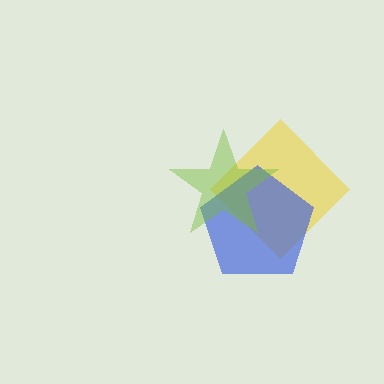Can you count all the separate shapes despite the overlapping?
Yes, there are 3 separate shapes.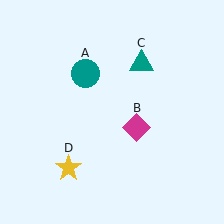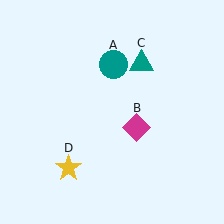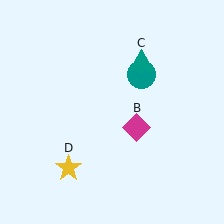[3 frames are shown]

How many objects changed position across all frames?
1 object changed position: teal circle (object A).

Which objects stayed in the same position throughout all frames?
Magenta diamond (object B) and teal triangle (object C) and yellow star (object D) remained stationary.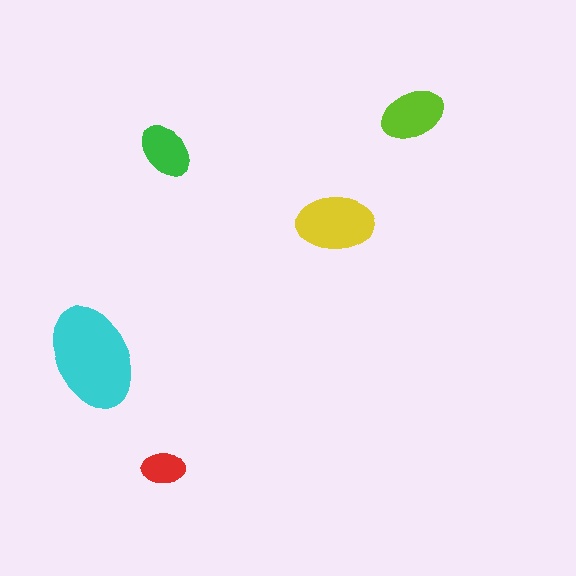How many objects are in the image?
There are 5 objects in the image.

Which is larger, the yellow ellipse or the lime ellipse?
The yellow one.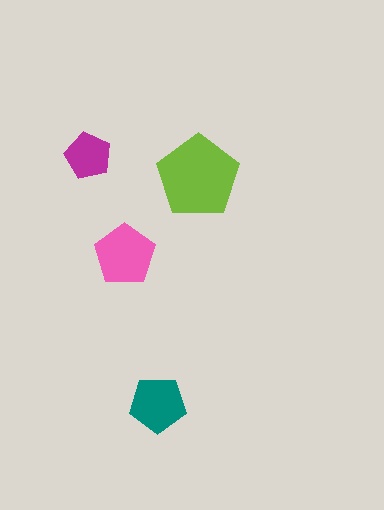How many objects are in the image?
There are 4 objects in the image.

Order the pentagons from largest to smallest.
the lime one, the pink one, the teal one, the magenta one.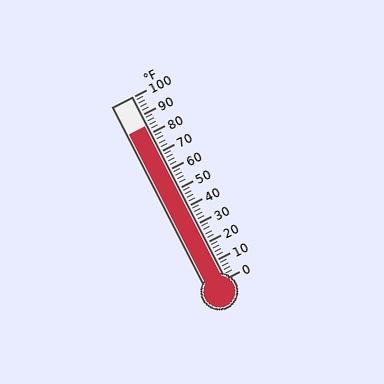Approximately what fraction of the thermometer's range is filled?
The thermometer is filled to approximately 85% of its range.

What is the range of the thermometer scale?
The thermometer scale ranges from 0°F to 100°F.